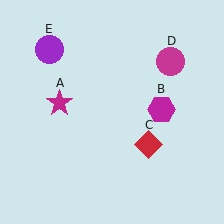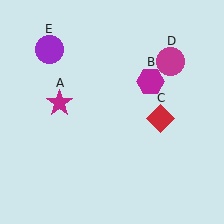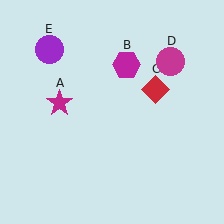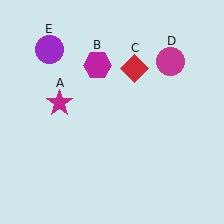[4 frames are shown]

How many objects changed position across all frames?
2 objects changed position: magenta hexagon (object B), red diamond (object C).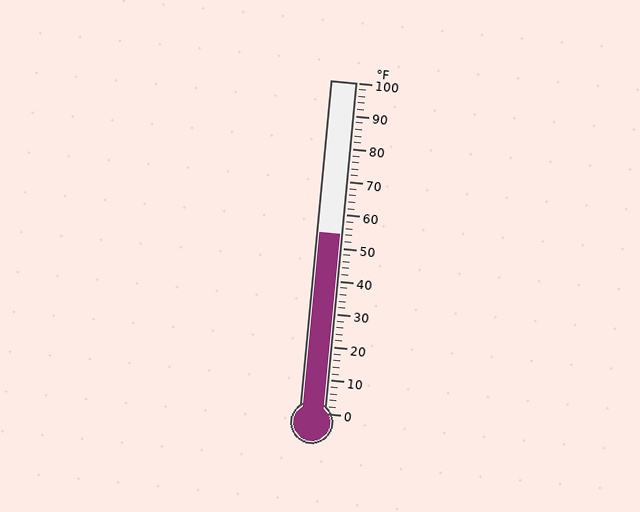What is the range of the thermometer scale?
The thermometer scale ranges from 0°F to 100°F.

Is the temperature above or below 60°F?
The temperature is below 60°F.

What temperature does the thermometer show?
The thermometer shows approximately 54°F.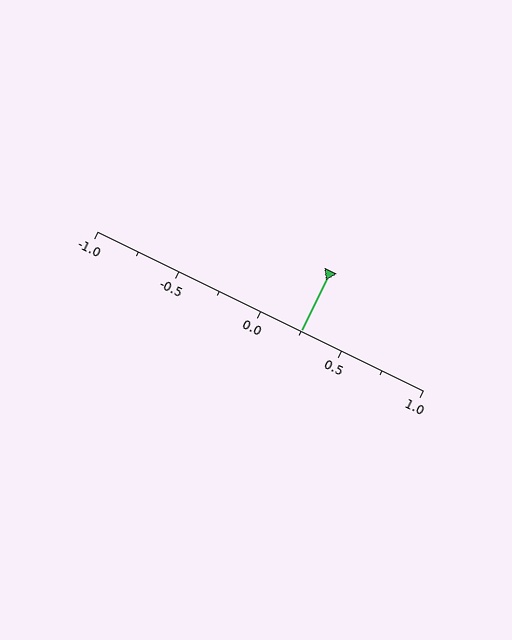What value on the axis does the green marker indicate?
The marker indicates approximately 0.25.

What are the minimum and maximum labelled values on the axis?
The axis runs from -1.0 to 1.0.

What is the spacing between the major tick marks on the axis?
The major ticks are spaced 0.5 apart.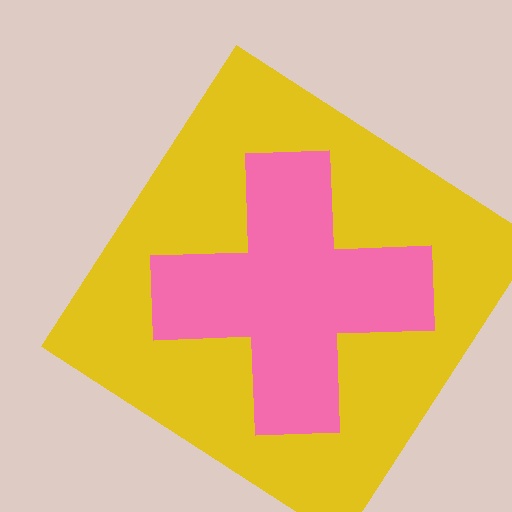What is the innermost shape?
The pink cross.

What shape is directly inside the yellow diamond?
The pink cross.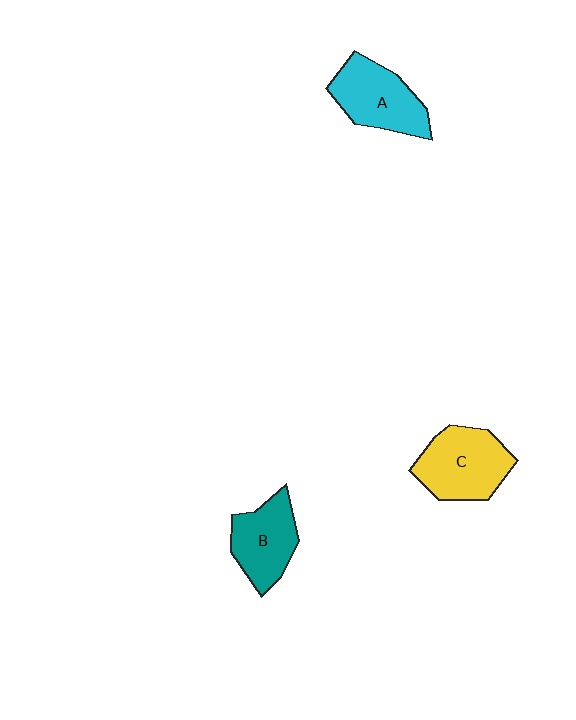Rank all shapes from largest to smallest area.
From largest to smallest: C (yellow), A (cyan), B (teal).